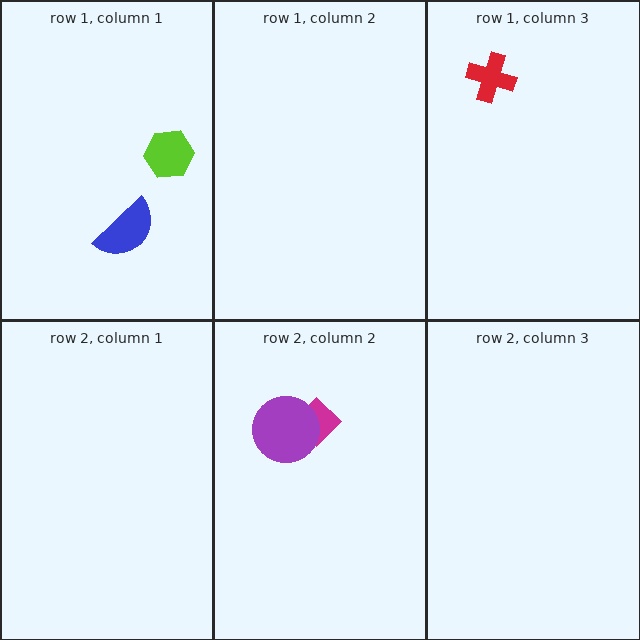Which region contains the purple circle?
The row 2, column 2 region.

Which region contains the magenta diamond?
The row 2, column 2 region.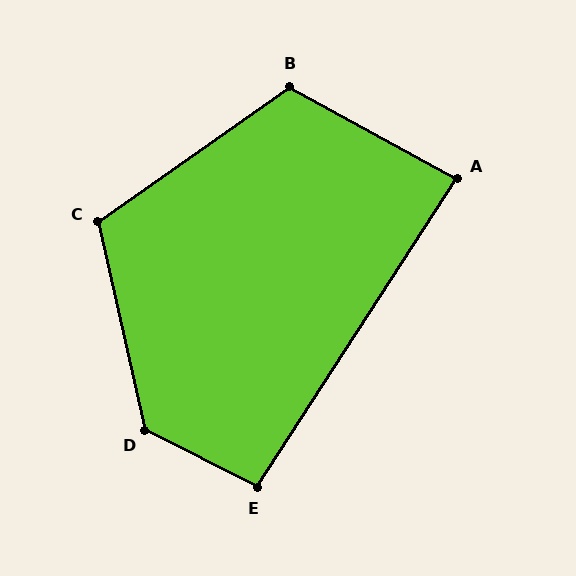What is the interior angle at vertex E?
Approximately 96 degrees (obtuse).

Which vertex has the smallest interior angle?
A, at approximately 86 degrees.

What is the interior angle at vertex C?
Approximately 112 degrees (obtuse).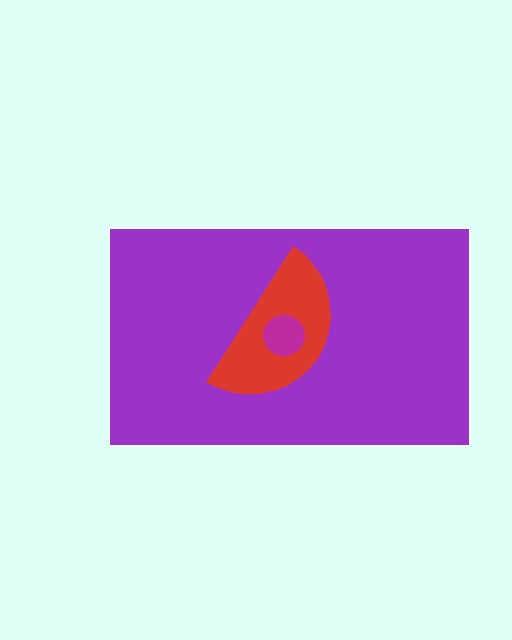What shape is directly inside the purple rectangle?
The red semicircle.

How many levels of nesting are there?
3.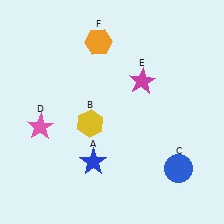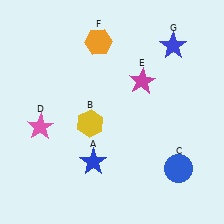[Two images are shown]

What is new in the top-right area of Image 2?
A blue star (G) was added in the top-right area of Image 2.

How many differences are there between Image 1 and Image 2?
There is 1 difference between the two images.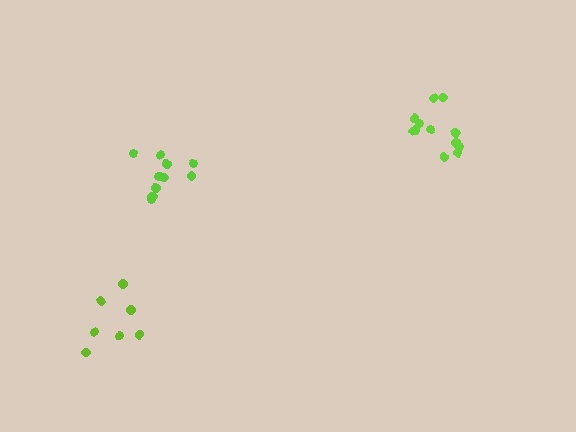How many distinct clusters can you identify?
There are 3 distinct clusters.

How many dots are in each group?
Group 1: 7 dots, Group 2: 12 dots, Group 3: 11 dots (30 total).